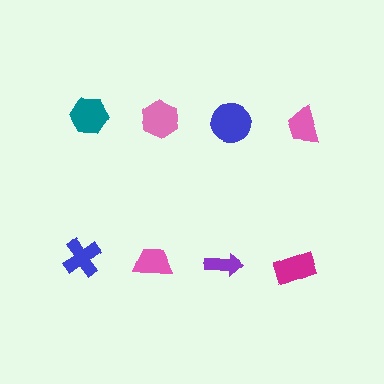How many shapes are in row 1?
4 shapes.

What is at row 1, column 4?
A pink trapezoid.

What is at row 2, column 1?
A blue cross.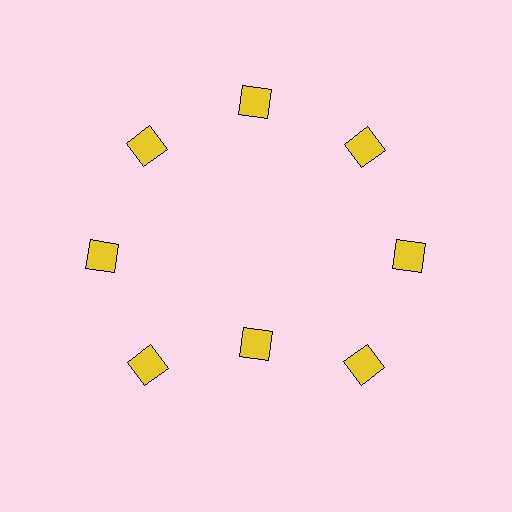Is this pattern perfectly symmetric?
No. The 8 yellow diamonds are arranged in a ring, but one element near the 6 o'clock position is pulled inward toward the center, breaking the 8-fold rotational symmetry.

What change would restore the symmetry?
The symmetry would be restored by moving it outward, back onto the ring so that all 8 diamonds sit at equal angles and equal distance from the center.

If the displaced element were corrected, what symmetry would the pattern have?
It would have 8-fold rotational symmetry — the pattern would map onto itself every 45 degrees.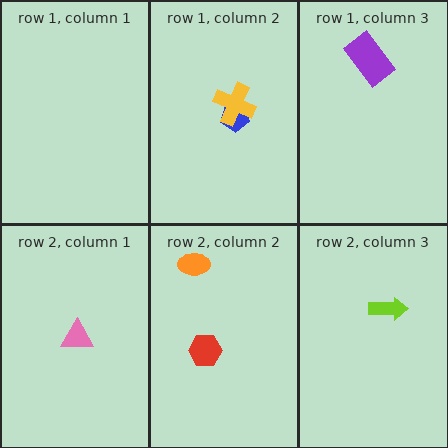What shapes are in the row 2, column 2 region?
The orange ellipse, the red hexagon.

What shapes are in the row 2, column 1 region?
The pink triangle.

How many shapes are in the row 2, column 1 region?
1.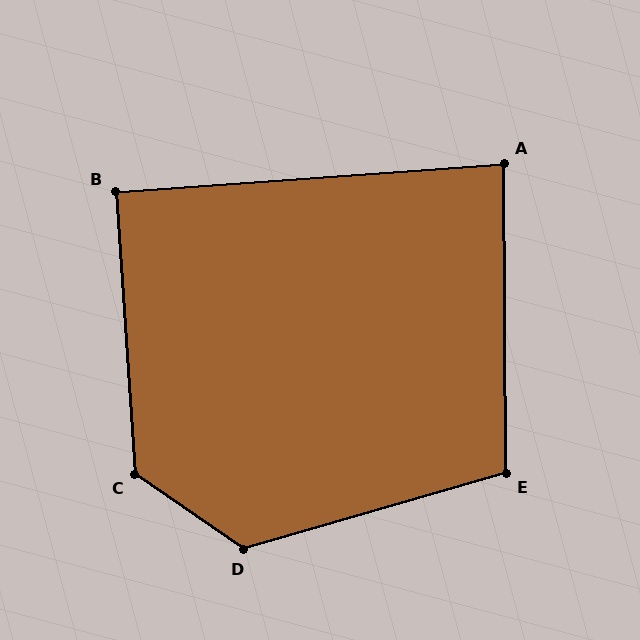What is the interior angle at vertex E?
Approximately 106 degrees (obtuse).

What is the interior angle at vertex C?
Approximately 128 degrees (obtuse).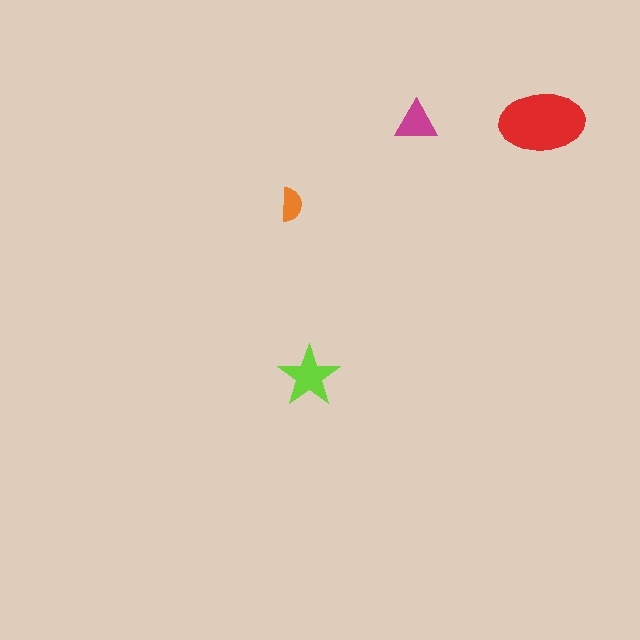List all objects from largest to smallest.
The red ellipse, the lime star, the magenta triangle, the orange semicircle.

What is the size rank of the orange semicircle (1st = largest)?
4th.